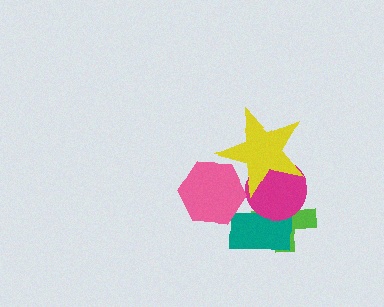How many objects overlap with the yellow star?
2 objects overlap with the yellow star.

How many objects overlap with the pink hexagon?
1 object overlaps with the pink hexagon.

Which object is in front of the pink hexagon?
The yellow star is in front of the pink hexagon.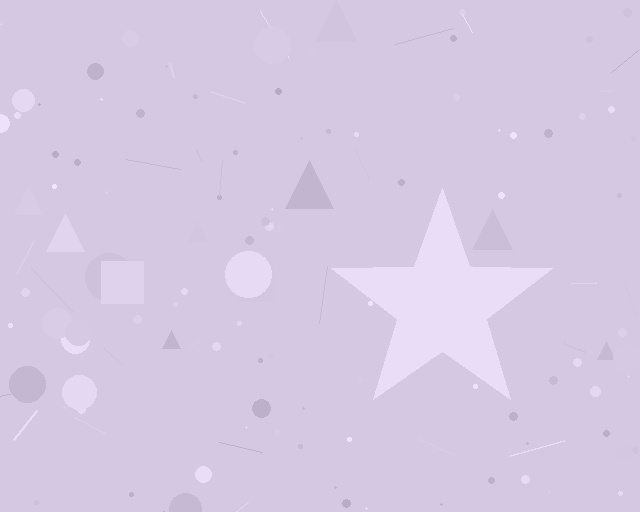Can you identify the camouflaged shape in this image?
The camouflaged shape is a star.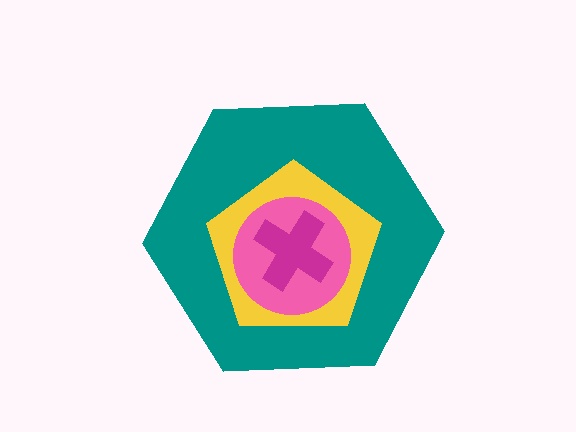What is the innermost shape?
The magenta cross.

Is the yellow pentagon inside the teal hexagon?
Yes.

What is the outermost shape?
The teal hexagon.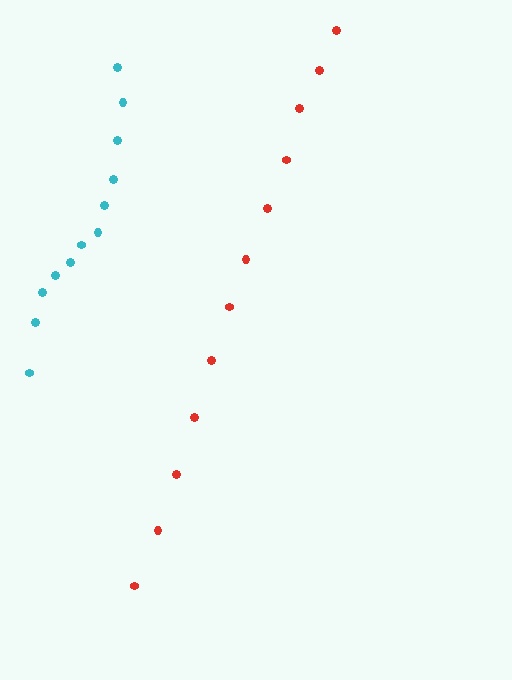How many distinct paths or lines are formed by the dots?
There are 2 distinct paths.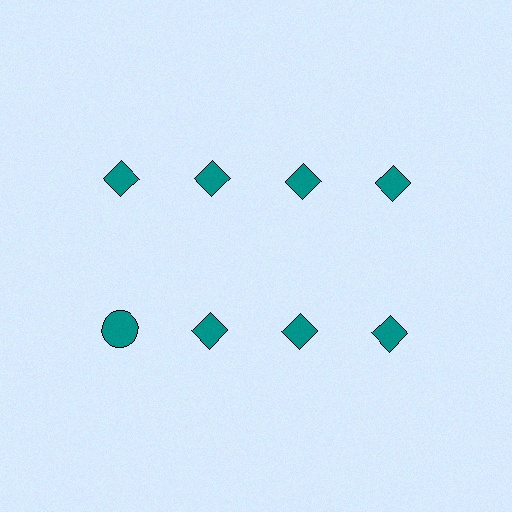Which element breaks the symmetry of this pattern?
The teal circle in the second row, leftmost column breaks the symmetry. All other shapes are teal diamonds.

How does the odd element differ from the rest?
It has a different shape: circle instead of diamond.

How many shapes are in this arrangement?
There are 8 shapes arranged in a grid pattern.